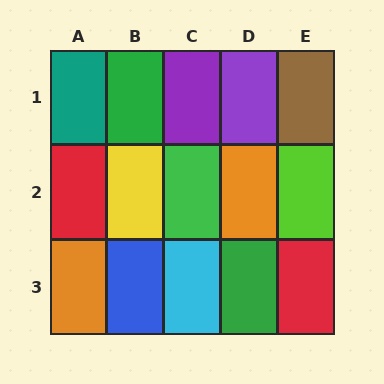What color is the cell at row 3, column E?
Red.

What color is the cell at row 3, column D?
Green.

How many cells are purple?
2 cells are purple.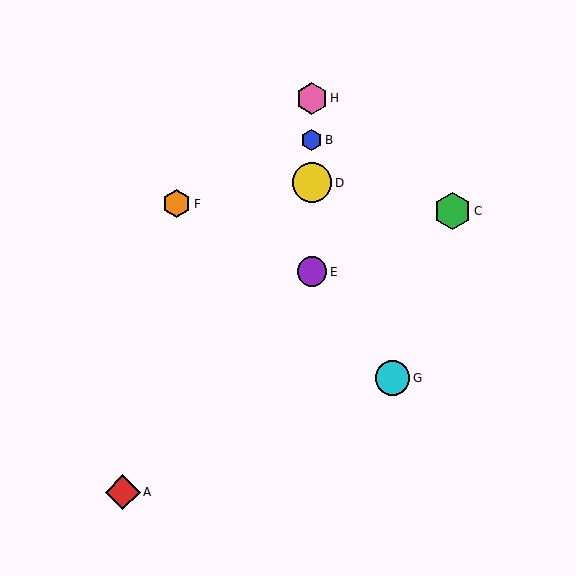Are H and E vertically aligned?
Yes, both are at x≈312.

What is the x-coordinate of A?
Object A is at x≈123.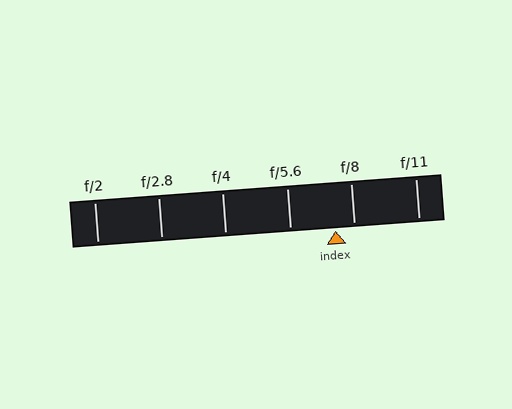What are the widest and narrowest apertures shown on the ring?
The widest aperture shown is f/2 and the narrowest is f/11.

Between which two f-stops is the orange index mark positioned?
The index mark is between f/5.6 and f/8.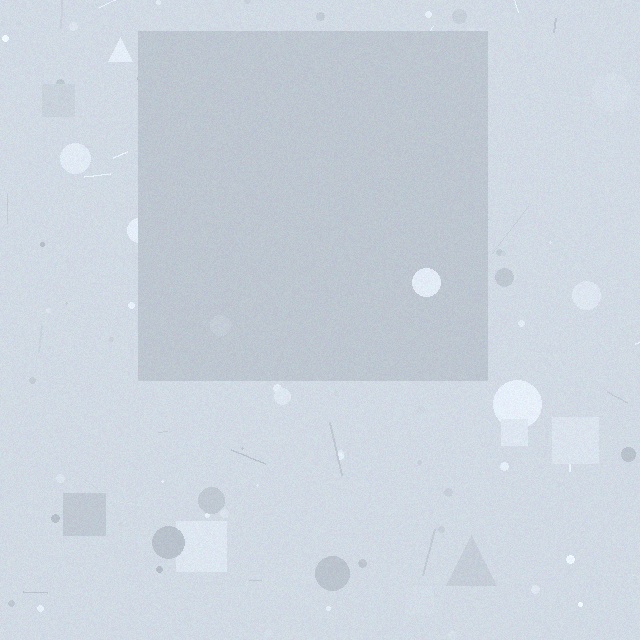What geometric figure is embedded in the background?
A square is embedded in the background.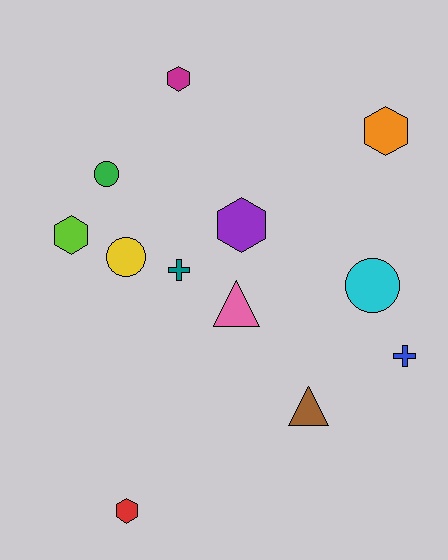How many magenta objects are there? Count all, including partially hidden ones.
There is 1 magenta object.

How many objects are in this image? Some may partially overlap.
There are 12 objects.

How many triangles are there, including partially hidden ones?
There are 2 triangles.